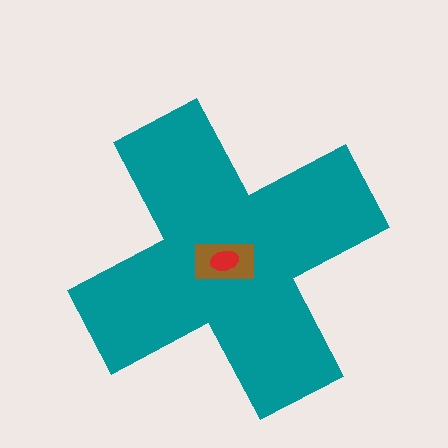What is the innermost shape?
The red ellipse.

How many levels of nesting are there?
3.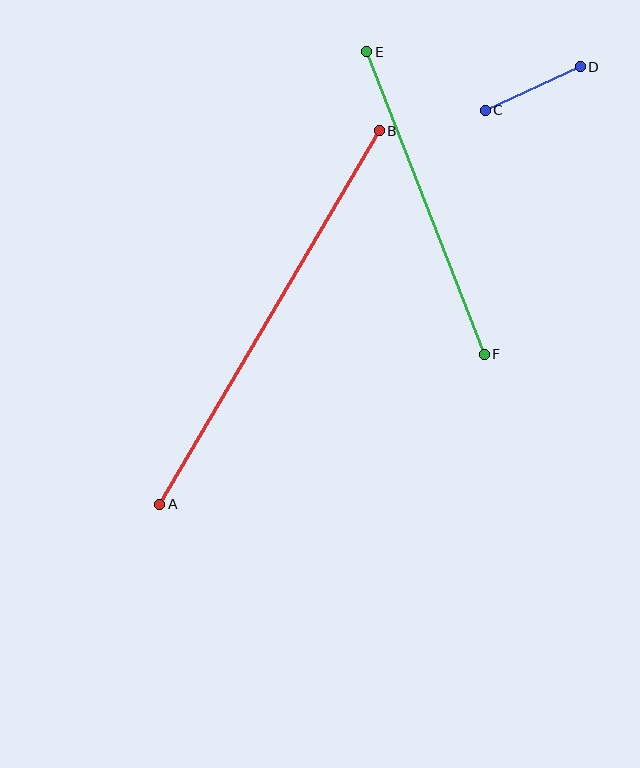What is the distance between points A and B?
The distance is approximately 433 pixels.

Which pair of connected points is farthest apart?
Points A and B are farthest apart.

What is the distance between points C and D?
The distance is approximately 105 pixels.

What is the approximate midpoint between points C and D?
The midpoint is at approximately (533, 88) pixels.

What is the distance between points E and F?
The distance is approximately 325 pixels.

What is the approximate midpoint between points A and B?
The midpoint is at approximately (270, 317) pixels.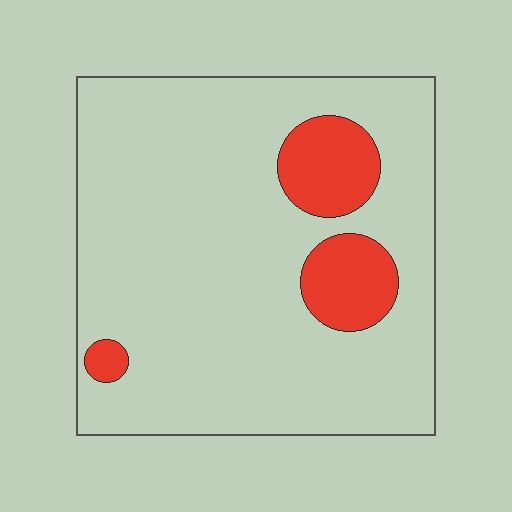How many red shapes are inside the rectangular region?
3.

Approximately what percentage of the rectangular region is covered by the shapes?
Approximately 15%.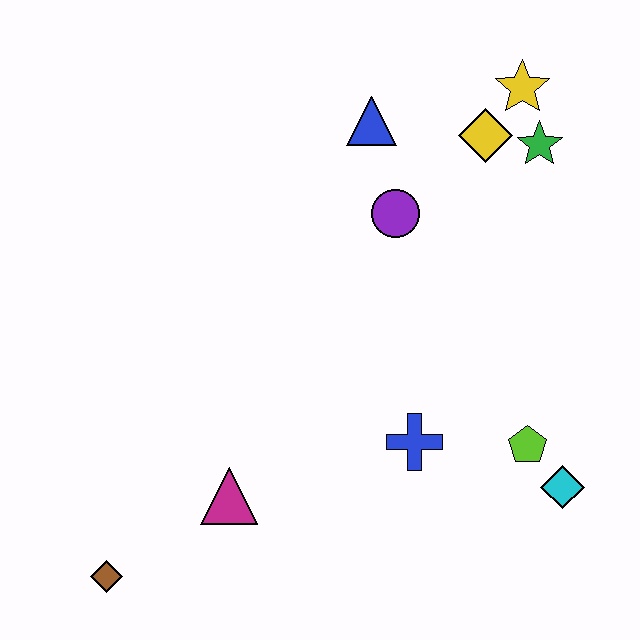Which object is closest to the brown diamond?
The magenta triangle is closest to the brown diamond.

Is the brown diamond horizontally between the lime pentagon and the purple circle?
No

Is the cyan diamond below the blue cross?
Yes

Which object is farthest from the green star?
The brown diamond is farthest from the green star.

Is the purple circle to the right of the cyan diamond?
No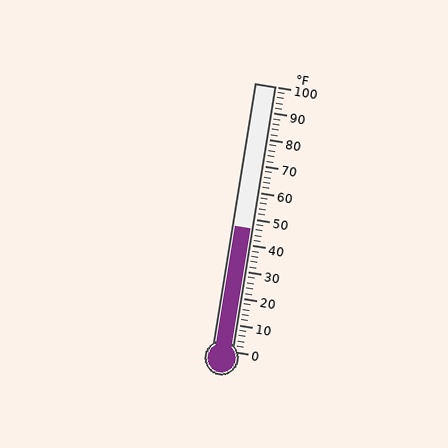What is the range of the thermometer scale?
The thermometer scale ranges from 0°F to 100°F.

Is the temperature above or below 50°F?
The temperature is below 50°F.